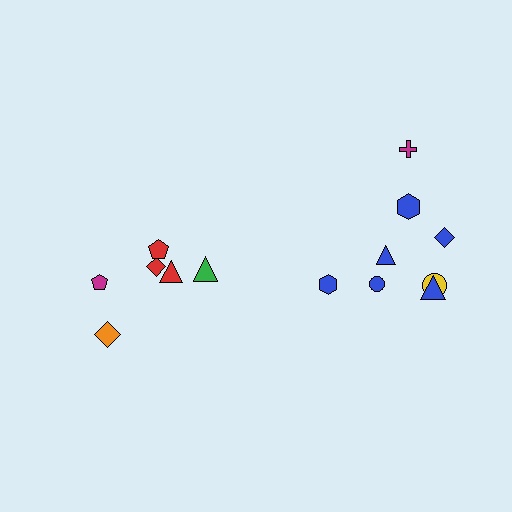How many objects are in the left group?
There are 6 objects.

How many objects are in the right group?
There are 8 objects.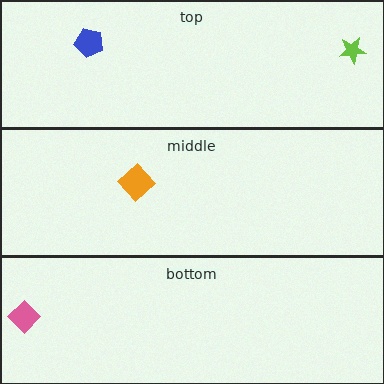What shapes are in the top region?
The blue pentagon, the lime star.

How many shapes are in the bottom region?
1.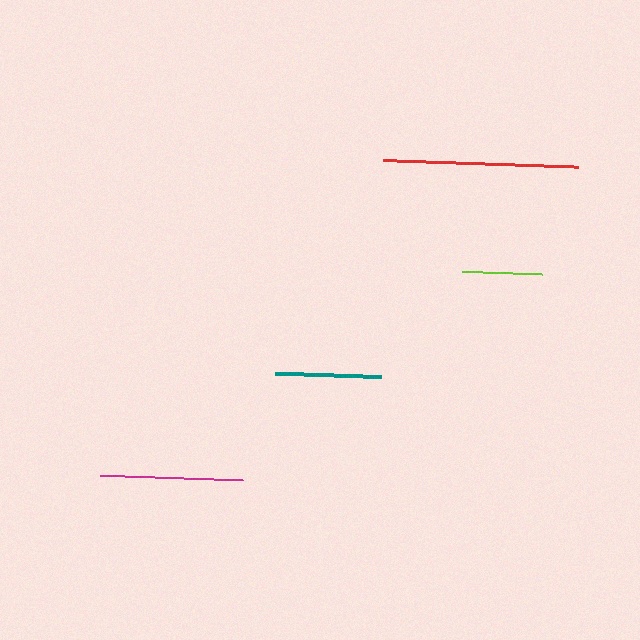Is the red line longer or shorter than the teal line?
The red line is longer than the teal line.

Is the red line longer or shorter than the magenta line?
The red line is longer than the magenta line.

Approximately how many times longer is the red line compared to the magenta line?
The red line is approximately 1.4 times the length of the magenta line.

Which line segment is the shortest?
The lime line is the shortest at approximately 80 pixels.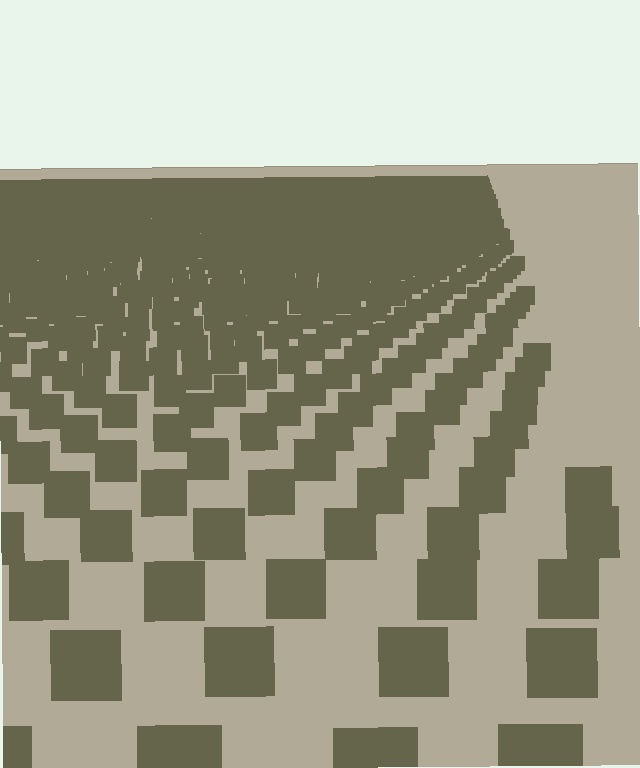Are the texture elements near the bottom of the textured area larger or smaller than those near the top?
Larger. Near the bottom, elements are closer to the viewer and appear at a bigger on-screen size.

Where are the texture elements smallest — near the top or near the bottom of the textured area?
Near the top.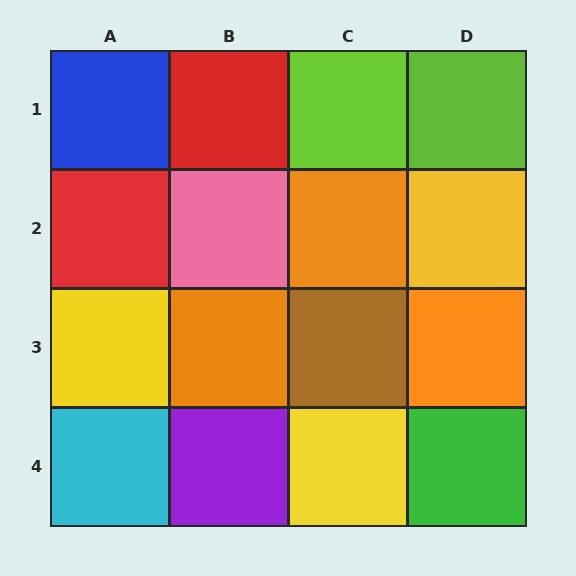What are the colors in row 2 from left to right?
Red, pink, orange, yellow.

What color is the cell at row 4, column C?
Yellow.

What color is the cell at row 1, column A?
Blue.